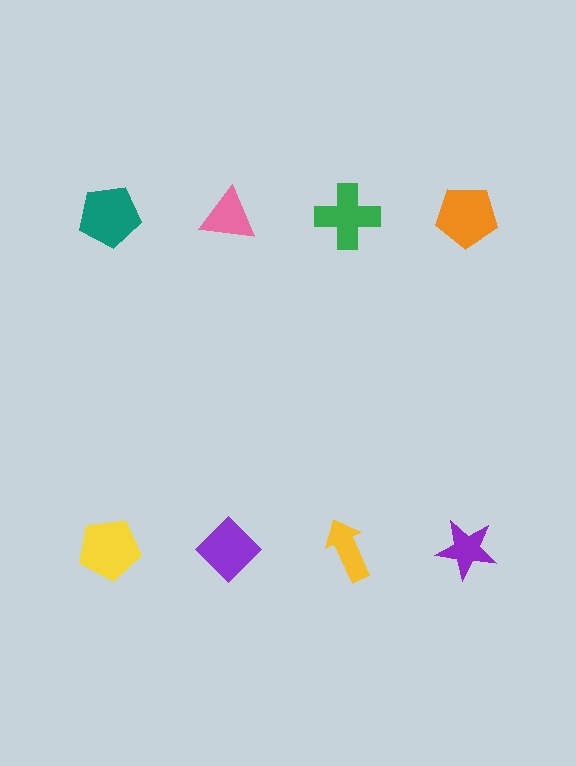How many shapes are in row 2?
4 shapes.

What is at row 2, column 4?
A purple star.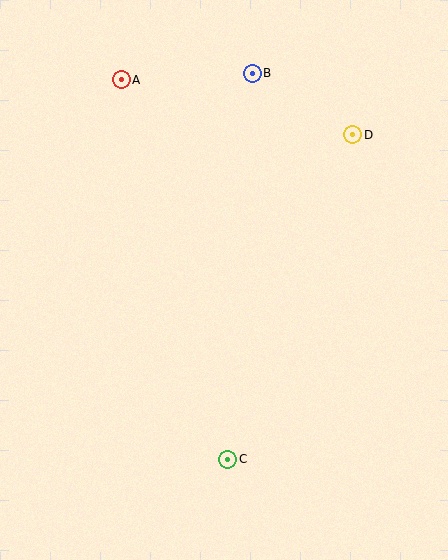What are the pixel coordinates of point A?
Point A is at (121, 80).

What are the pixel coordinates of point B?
Point B is at (252, 73).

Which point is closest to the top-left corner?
Point A is closest to the top-left corner.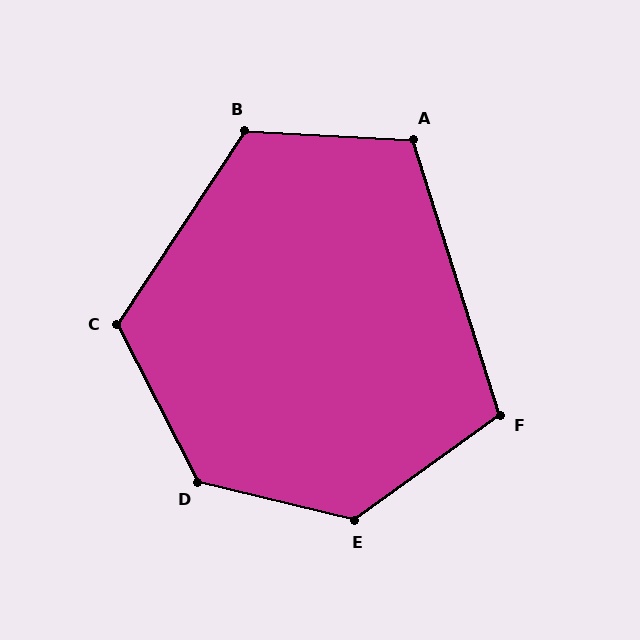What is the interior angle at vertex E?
Approximately 130 degrees (obtuse).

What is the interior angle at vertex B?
Approximately 121 degrees (obtuse).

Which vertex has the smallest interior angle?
F, at approximately 109 degrees.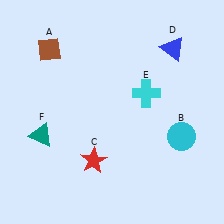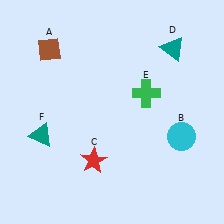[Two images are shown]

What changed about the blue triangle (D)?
In Image 1, D is blue. In Image 2, it changed to teal.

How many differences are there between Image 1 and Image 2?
There are 2 differences between the two images.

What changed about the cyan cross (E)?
In Image 1, E is cyan. In Image 2, it changed to green.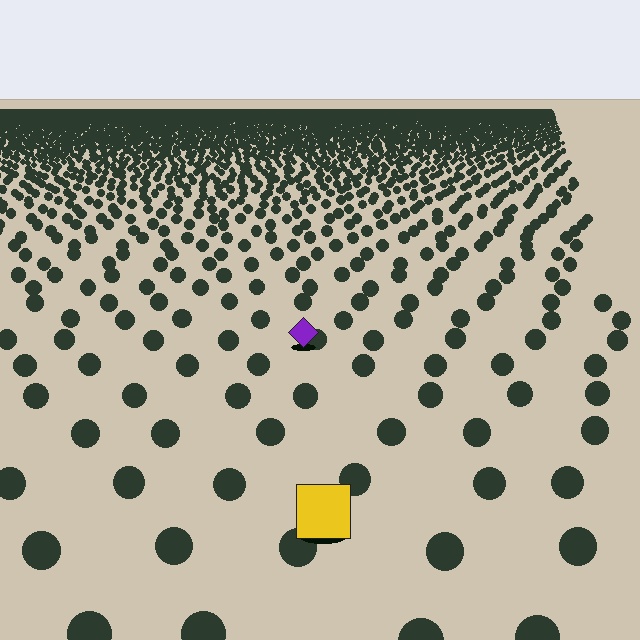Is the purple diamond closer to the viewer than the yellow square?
No. The yellow square is closer — you can tell from the texture gradient: the ground texture is coarser near it.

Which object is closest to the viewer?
The yellow square is closest. The texture marks near it are larger and more spread out.